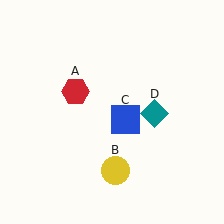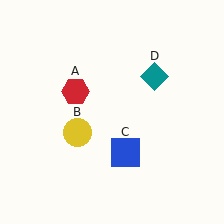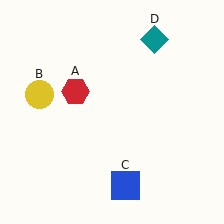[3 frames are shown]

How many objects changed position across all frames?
3 objects changed position: yellow circle (object B), blue square (object C), teal diamond (object D).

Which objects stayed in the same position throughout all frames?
Red hexagon (object A) remained stationary.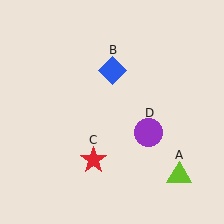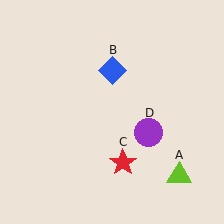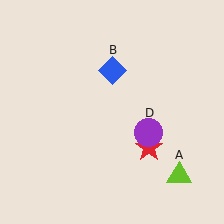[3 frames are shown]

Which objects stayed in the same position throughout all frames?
Lime triangle (object A) and blue diamond (object B) and purple circle (object D) remained stationary.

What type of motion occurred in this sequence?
The red star (object C) rotated counterclockwise around the center of the scene.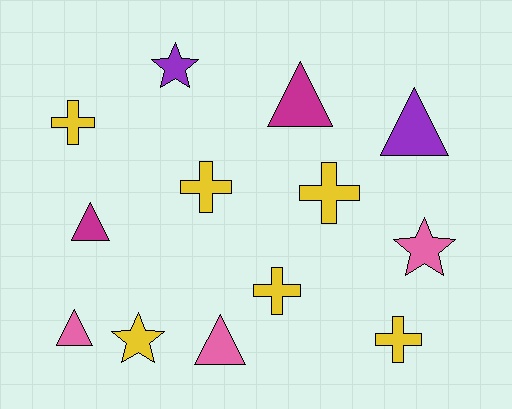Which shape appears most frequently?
Triangle, with 5 objects.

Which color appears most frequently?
Yellow, with 6 objects.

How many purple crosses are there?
There are no purple crosses.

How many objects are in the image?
There are 13 objects.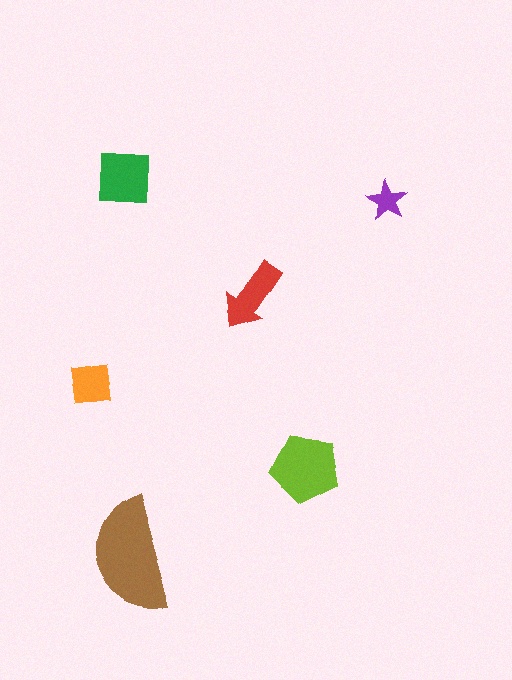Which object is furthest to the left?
The orange square is leftmost.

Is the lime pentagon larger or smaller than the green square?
Larger.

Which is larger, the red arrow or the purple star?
The red arrow.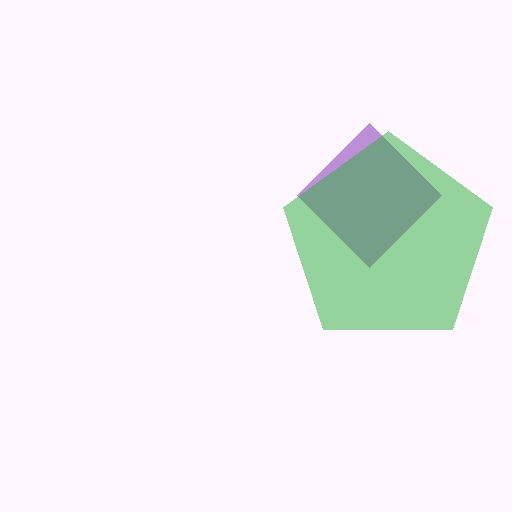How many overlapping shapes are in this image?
There are 2 overlapping shapes in the image.